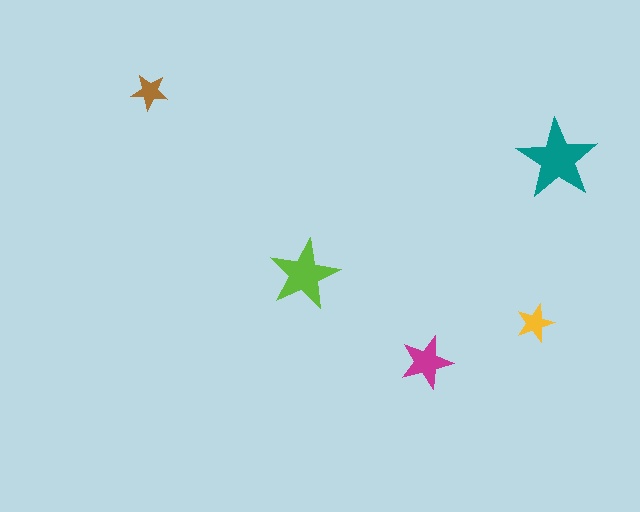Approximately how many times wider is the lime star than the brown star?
About 2 times wider.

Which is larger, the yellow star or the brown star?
The yellow one.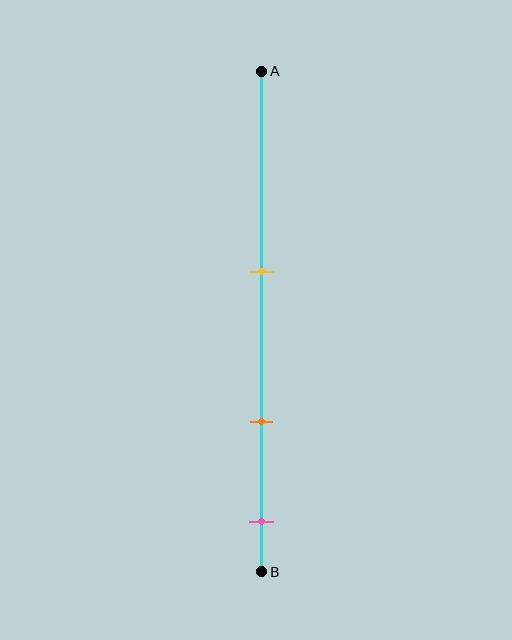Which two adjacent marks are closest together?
The orange and pink marks are the closest adjacent pair.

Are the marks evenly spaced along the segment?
Yes, the marks are approximately evenly spaced.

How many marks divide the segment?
There are 3 marks dividing the segment.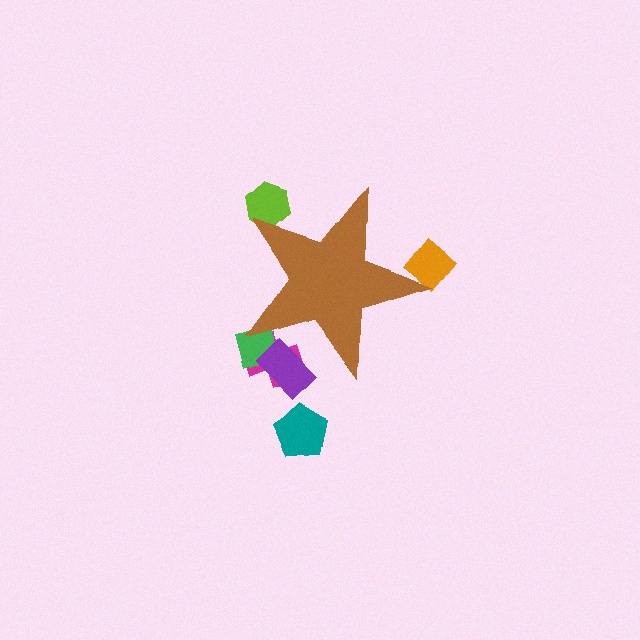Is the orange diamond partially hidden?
Yes, the orange diamond is partially hidden behind the brown star.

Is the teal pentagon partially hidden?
No, the teal pentagon is fully visible.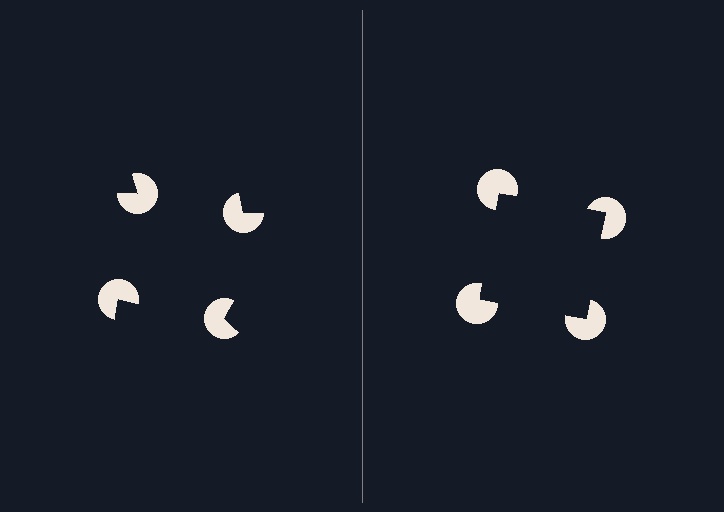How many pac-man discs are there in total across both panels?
8 — 4 on each side.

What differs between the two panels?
The pac-man discs are positioned identically on both sides; only the wedge orientations differ. On the right they align to a square; on the left they are misaligned.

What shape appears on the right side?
An illusory square.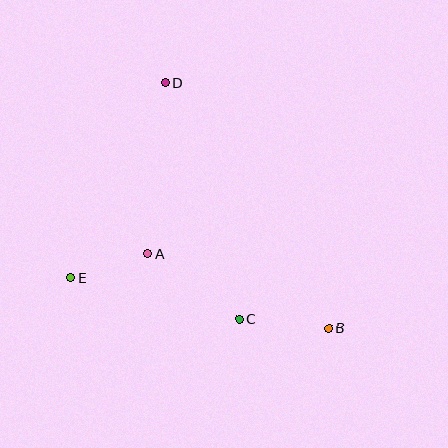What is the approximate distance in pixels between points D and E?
The distance between D and E is approximately 217 pixels.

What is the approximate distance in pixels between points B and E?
The distance between B and E is approximately 263 pixels.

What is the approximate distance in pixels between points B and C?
The distance between B and C is approximately 90 pixels.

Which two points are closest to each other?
Points A and E are closest to each other.